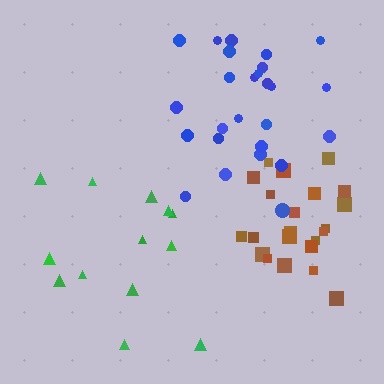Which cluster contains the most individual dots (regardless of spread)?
Blue (26).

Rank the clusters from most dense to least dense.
brown, blue, green.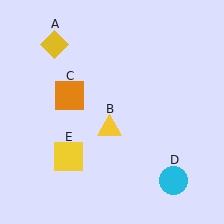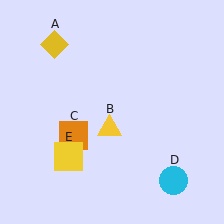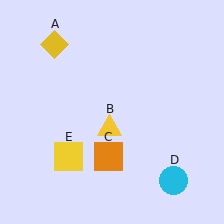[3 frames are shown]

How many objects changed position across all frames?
1 object changed position: orange square (object C).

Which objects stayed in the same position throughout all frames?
Yellow diamond (object A) and yellow triangle (object B) and cyan circle (object D) and yellow square (object E) remained stationary.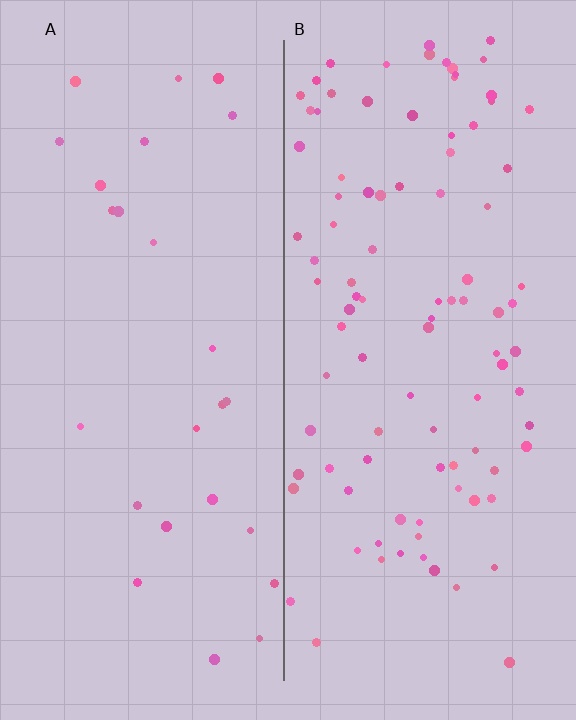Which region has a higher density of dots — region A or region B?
B (the right).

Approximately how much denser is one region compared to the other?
Approximately 3.8× — region B over region A.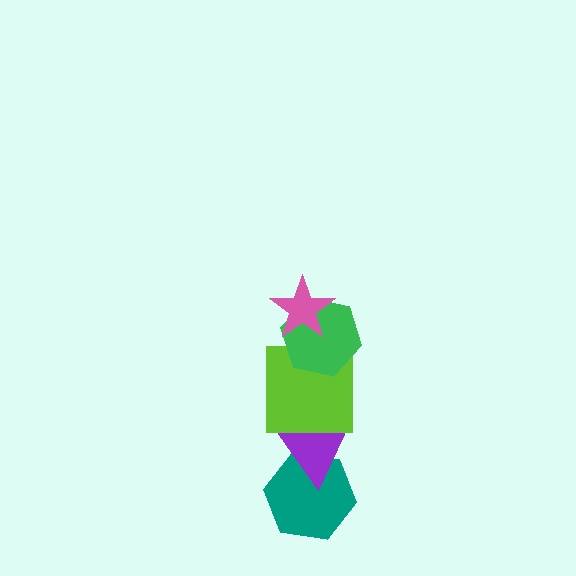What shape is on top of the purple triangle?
The lime square is on top of the purple triangle.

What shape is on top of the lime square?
The green hexagon is on top of the lime square.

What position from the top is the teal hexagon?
The teal hexagon is 5th from the top.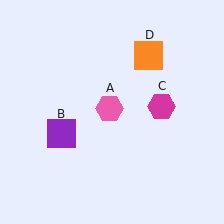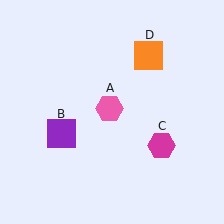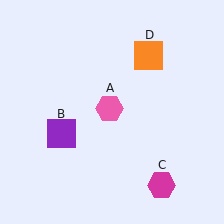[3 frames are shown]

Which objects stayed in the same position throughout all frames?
Pink hexagon (object A) and purple square (object B) and orange square (object D) remained stationary.